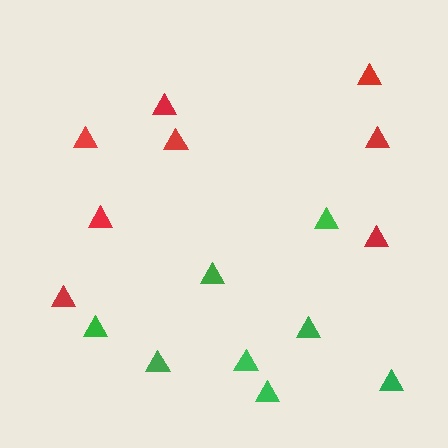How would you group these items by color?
There are 2 groups: one group of red triangles (8) and one group of green triangles (8).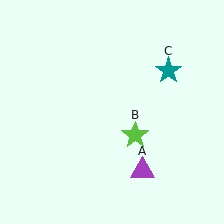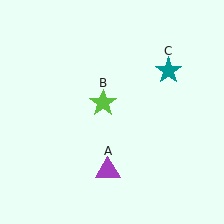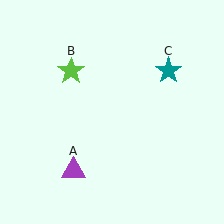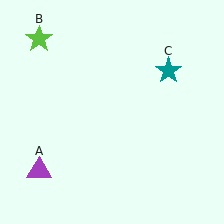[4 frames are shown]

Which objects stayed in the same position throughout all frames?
Teal star (object C) remained stationary.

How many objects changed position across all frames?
2 objects changed position: purple triangle (object A), lime star (object B).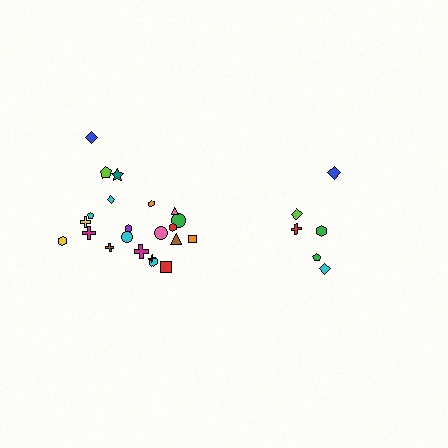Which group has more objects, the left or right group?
The left group.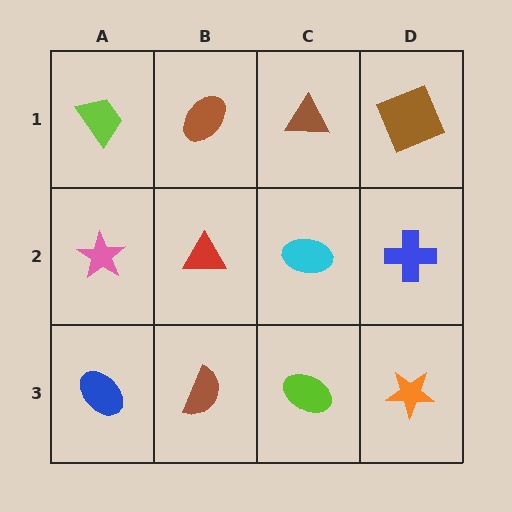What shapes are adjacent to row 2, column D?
A brown square (row 1, column D), an orange star (row 3, column D), a cyan ellipse (row 2, column C).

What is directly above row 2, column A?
A lime trapezoid.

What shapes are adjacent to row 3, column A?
A pink star (row 2, column A), a brown semicircle (row 3, column B).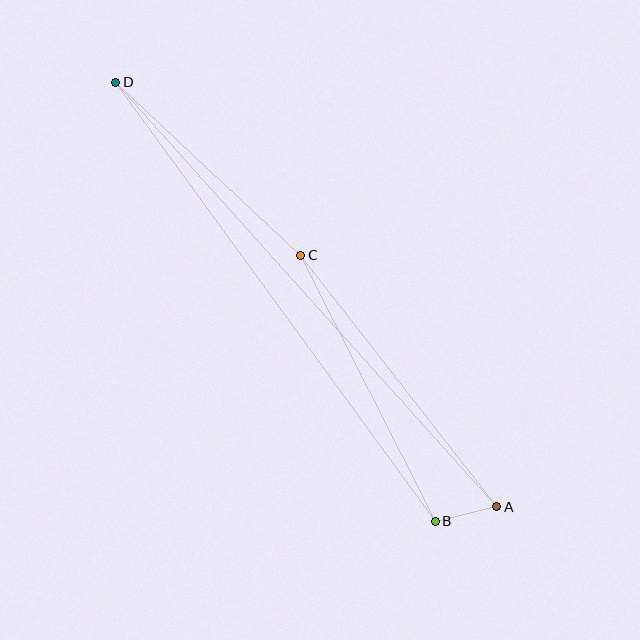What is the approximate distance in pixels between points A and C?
The distance between A and C is approximately 319 pixels.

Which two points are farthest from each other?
Points A and D are farthest from each other.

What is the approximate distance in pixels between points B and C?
The distance between B and C is approximately 298 pixels.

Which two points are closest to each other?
Points A and B are closest to each other.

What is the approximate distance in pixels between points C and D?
The distance between C and D is approximately 253 pixels.